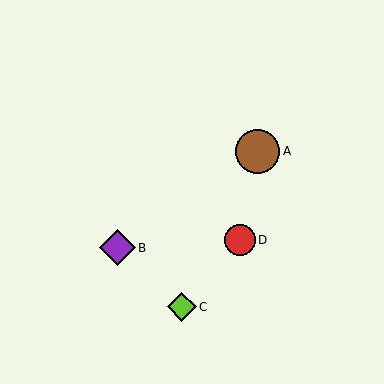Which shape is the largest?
The brown circle (labeled A) is the largest.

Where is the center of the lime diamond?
The center of the lime diamond is at (182, 307).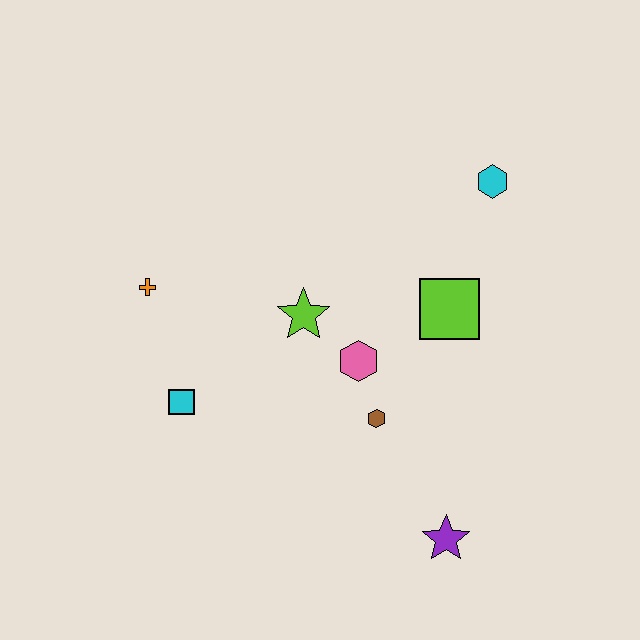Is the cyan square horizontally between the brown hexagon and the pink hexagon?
No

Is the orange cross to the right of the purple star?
No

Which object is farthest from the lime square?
The orange cross is farthest from the lime square.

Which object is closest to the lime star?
The pink hexagon is closest to the lime star.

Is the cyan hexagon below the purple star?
No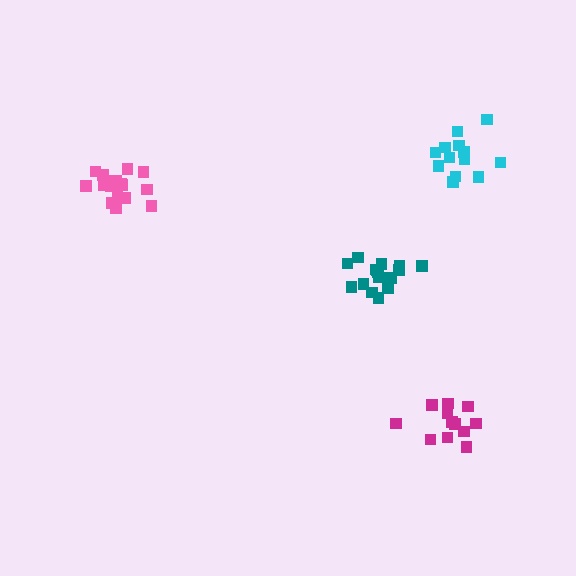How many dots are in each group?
Group 1: 12 dots, Group 2: 18 dots, Group 3: 13 dots, Group 4: 16 dots (59 total).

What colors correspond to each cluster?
The clusters are colored: magenta, pink, cyan, teal.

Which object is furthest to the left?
The pink cluster is leftmost.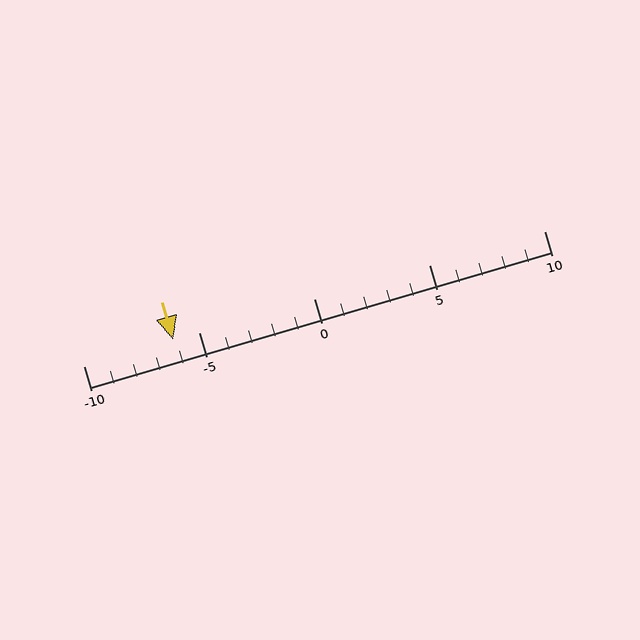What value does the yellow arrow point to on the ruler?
The yellow arrow points to approximately -6.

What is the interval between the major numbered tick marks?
The major tick marks are spaced 5 units apart.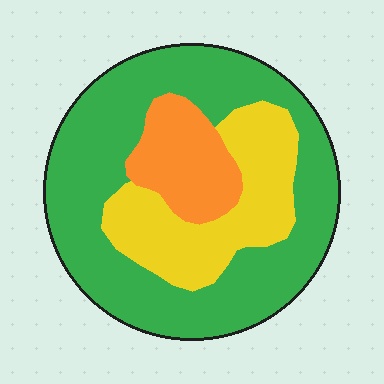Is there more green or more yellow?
Green.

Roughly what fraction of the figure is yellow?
Yellow takes up between a quarter and a half of the figure.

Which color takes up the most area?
Green, at roughly 60%.